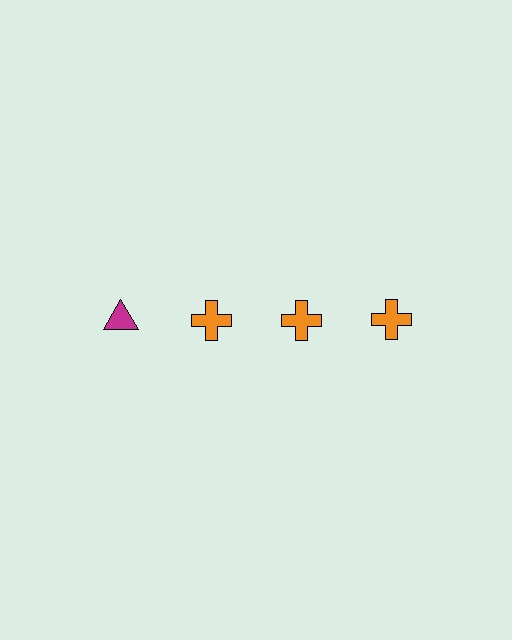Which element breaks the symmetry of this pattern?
The magenta triangle in the top row, leftmost column breaks the symmetry. All other shapes are orange crosses.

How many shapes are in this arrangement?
There are 4 shapes arranged in a grid pattern.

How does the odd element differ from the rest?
It differs in both color (magenta instead of orange) and shape (triangle instead of cross).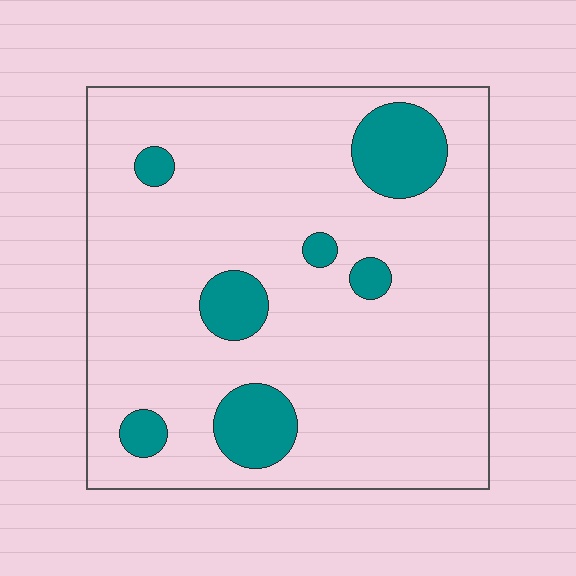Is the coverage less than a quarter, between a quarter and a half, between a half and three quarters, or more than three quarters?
Less than a quarter.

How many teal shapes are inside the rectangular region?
7.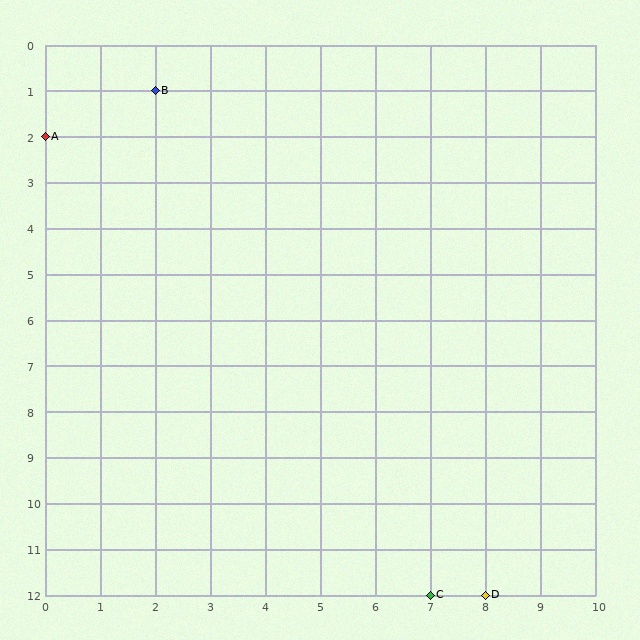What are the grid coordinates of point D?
Point D is at grid coordinates (8, 12).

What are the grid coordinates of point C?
Point C is at grid coordinates (7, 12).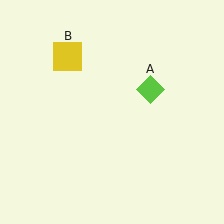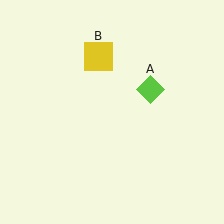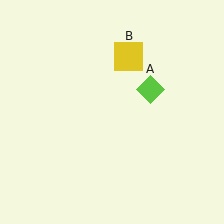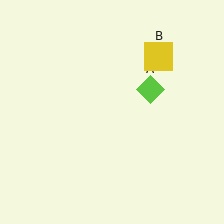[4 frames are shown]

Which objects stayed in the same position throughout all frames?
Lime diamond (object A) remained stationary.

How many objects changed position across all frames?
1 object changed position: yellow square (object B).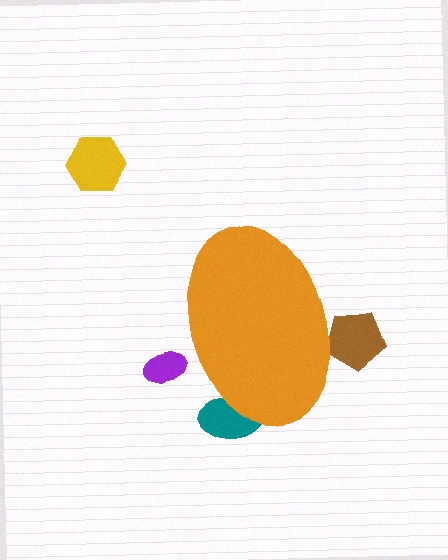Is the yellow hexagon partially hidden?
No, the yellow hexagon is fully visible.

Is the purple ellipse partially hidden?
Yes, the purple ellipse is partially hidden behind the orange ellipse.